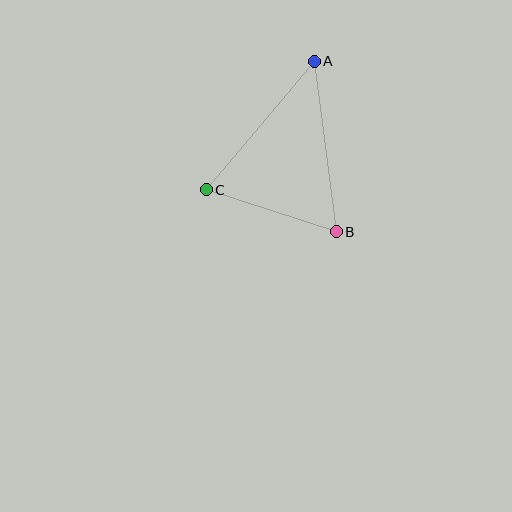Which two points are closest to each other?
Points B and C are closest to each other.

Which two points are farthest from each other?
Points A and B are farthest from each other.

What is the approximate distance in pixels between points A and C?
The distance between A and C is approximately 168 pixels.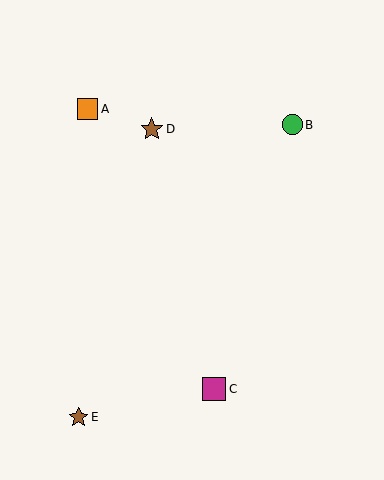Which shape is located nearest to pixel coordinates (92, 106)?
The orange square (labeled A) at (87, 109) is nearest to that location.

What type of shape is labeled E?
Shape E is a brown star.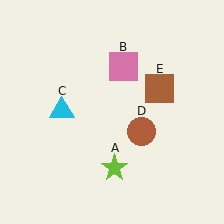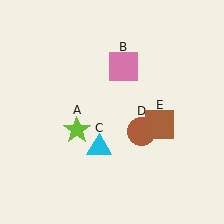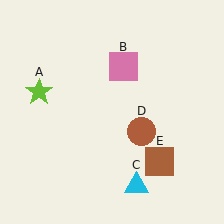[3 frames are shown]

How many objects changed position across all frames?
3 objects changed position: lime star (object A), cyan triangle (object C), brown square (object E).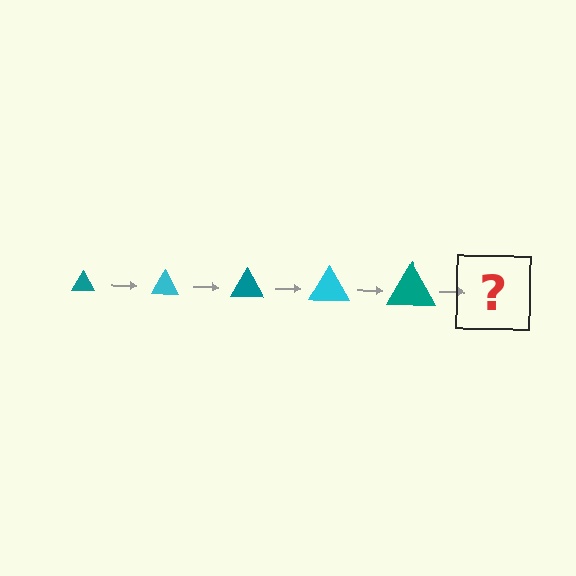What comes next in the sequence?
The next element should be a cyan triangle, larger than the previous one.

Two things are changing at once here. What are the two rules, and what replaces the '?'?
The two rules are that the triangle grows larger each step and the color cycles through teal and cyan. The '?' should be a cyan triangle, larger than the previous one.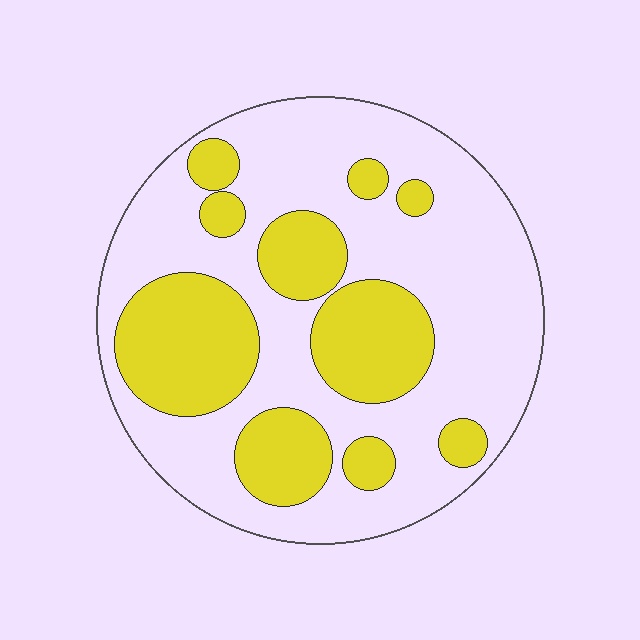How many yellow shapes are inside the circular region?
10.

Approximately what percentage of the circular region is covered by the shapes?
Approximately 35%.